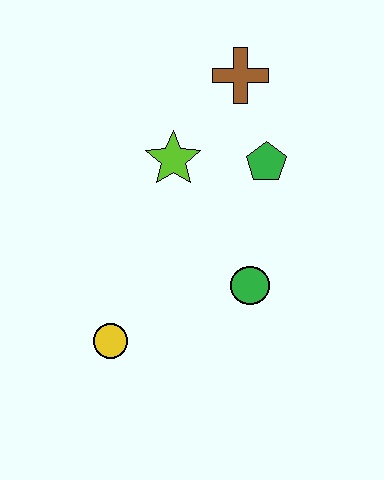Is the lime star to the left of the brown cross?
Yes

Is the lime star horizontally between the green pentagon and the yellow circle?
Yes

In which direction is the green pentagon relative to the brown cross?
The green pentagon is below the brown cross.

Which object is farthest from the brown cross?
The yellow circle is farthest from the brown cross.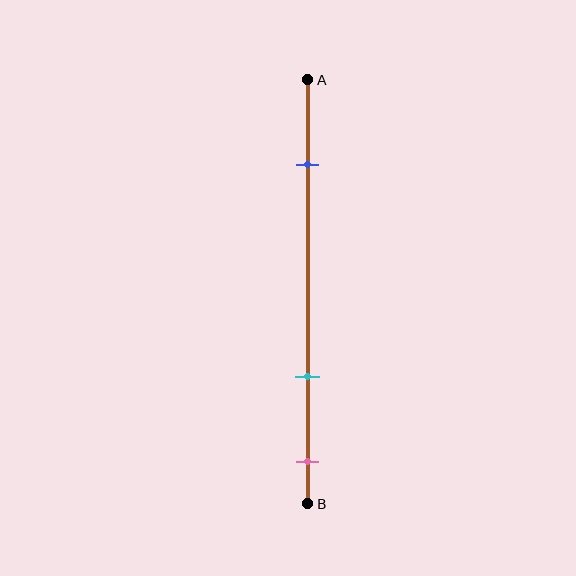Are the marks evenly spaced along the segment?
No, the marks are not evenly spaced.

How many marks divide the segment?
There are 3 marks dividing the segment.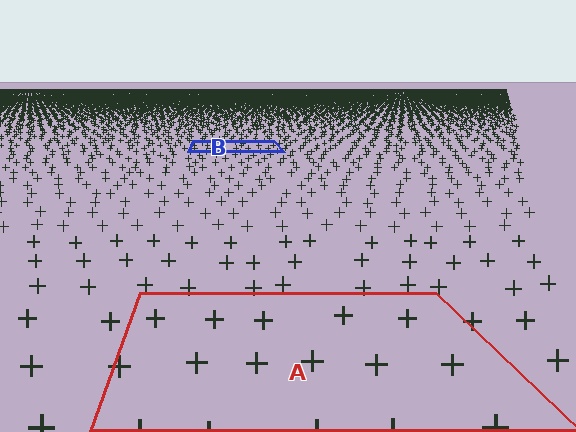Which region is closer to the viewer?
Region A is closer. The texture elements there are larger and more spread out.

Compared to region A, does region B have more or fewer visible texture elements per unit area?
Region B has more texture elements per unit area — they are packed more densely because it is farther away.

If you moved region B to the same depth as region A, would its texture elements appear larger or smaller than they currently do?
They would appear larger. At a closer depth, the same texture elements are projected at a bigger on-screen size.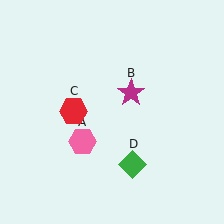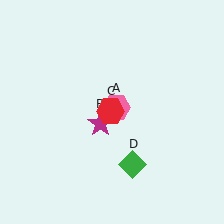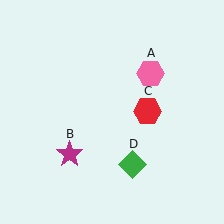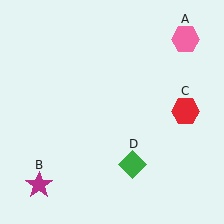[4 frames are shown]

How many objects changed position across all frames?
3 objects changed position: pink hexagon (object A), magenta star (object B), red hexagon (object C).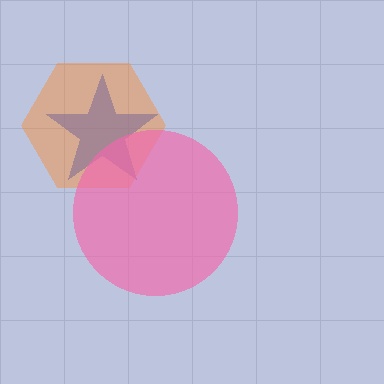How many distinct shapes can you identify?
There are 3 distinct shapes: a blue star, an orange hexagon, a pink circle.